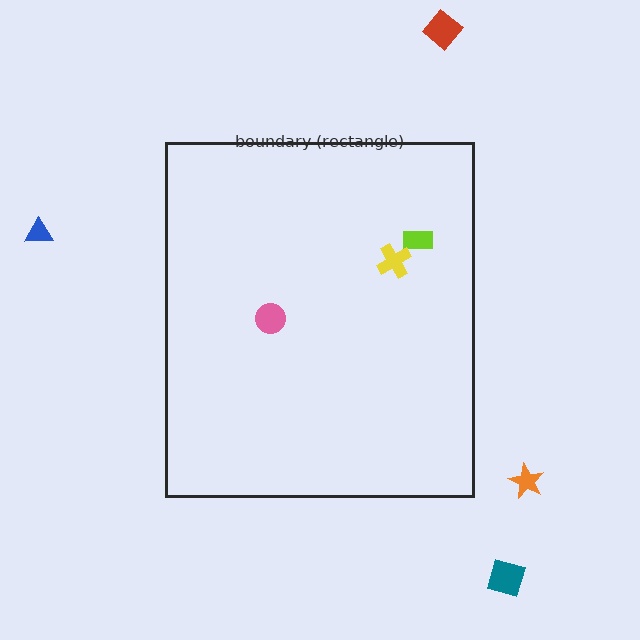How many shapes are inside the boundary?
3 inside, 4 outside.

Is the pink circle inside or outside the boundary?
Inside.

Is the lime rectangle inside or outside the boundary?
Inside.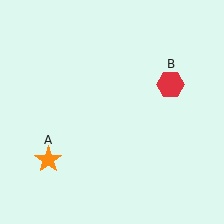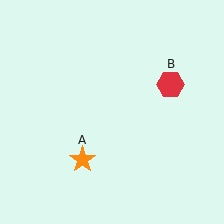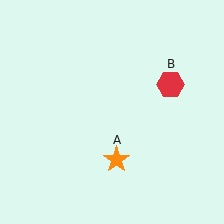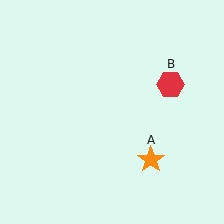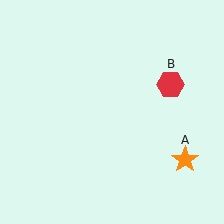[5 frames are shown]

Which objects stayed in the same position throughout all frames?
Red hexagon (object B) remained stationary.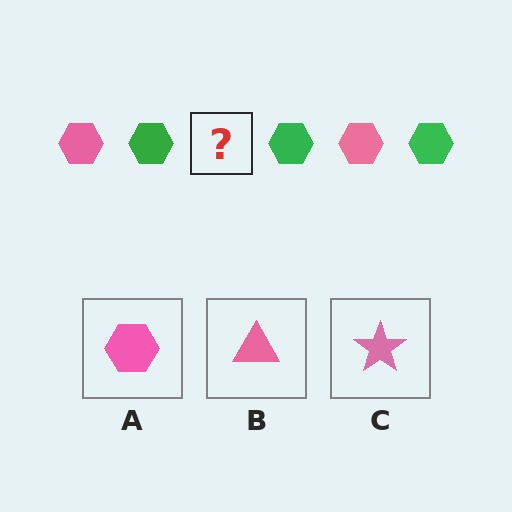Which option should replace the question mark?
Option A.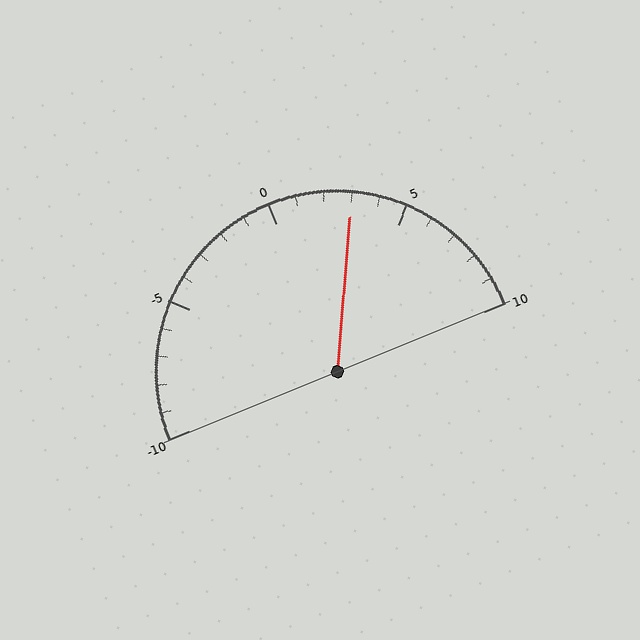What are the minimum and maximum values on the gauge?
The gauge ranges from -10 to 10.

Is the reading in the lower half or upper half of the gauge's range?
The reading is in the upper half of the range (-10 to 10).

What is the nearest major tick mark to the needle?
The nearest major tick mark is 5.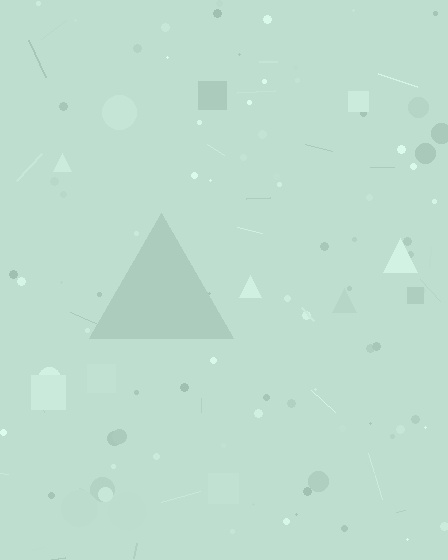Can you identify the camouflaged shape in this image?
The camouflaged shape is a triangle.